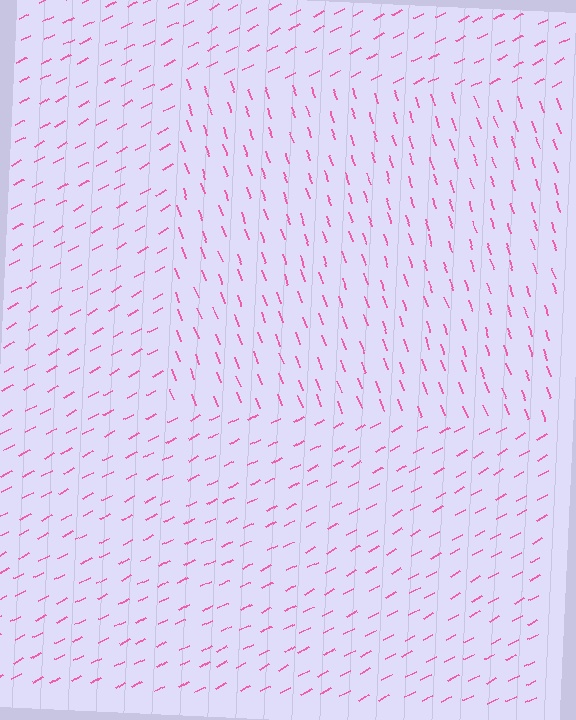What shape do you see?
I see a rectangle.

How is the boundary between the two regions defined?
The boundary is defined purely by a change in line orientation (approximately 82 degrees difference). All lines are the same color and thickness.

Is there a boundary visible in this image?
Yes, there is a texture boundary formed by a change in line orientation.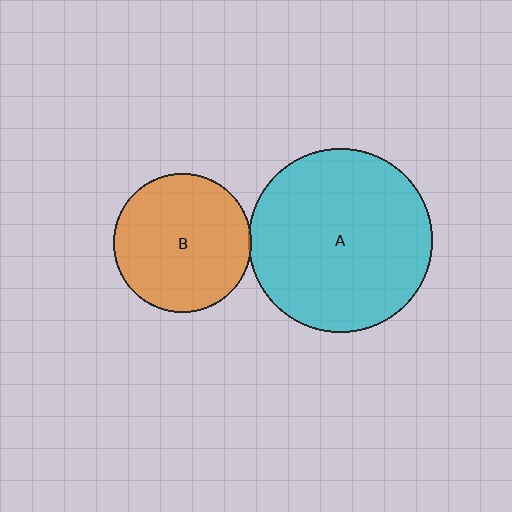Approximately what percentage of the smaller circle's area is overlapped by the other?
Approximately 5%.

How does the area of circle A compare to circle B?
Approximately 1.8 times.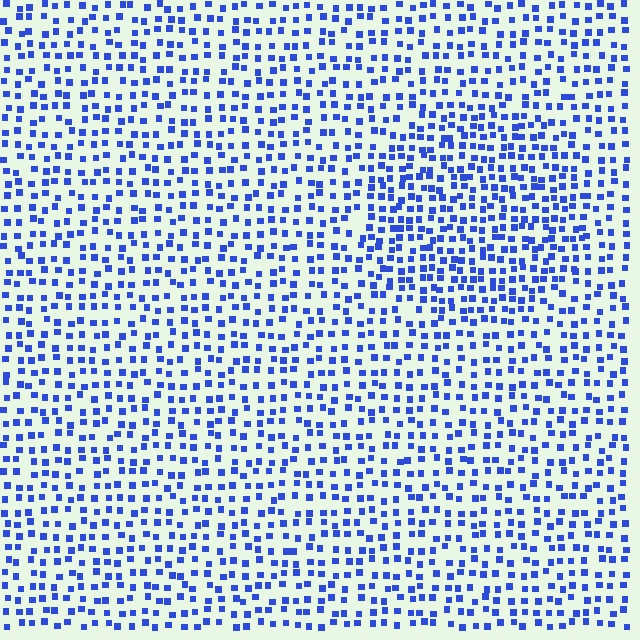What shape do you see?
I see a circle.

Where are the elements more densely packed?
The elements are more densely packed inside the circle boundary.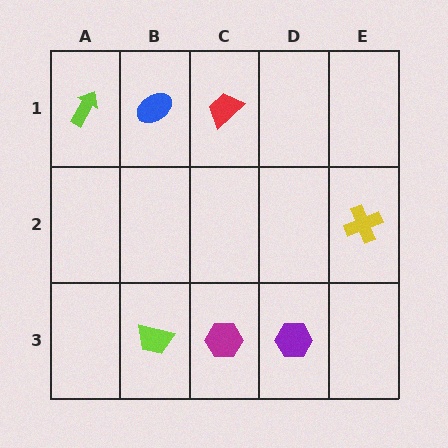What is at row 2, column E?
A yellow cross.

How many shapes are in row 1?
3 shapes.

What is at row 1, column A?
A lime arrow.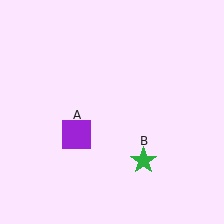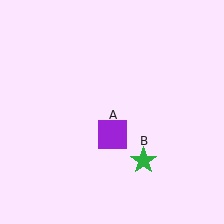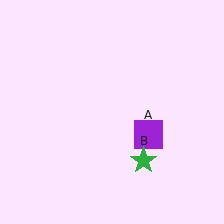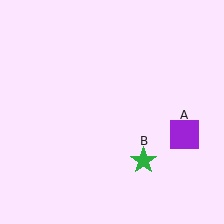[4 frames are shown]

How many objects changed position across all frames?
1 object changed position: purple square (object A).